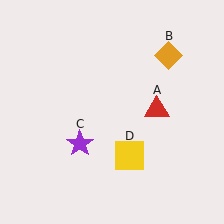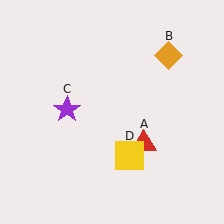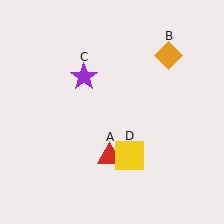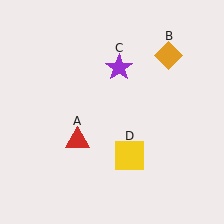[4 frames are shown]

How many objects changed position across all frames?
2 objects changed position: red triangle (object A), purple star (object C).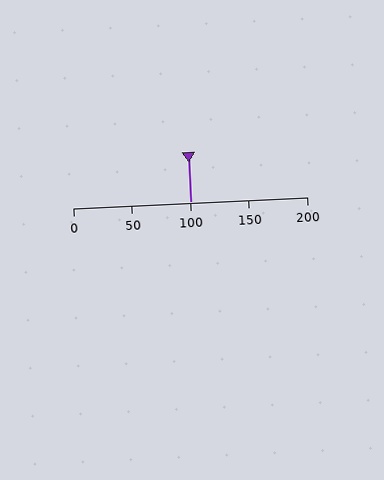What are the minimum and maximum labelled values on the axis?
The axis runs from 0 to 200.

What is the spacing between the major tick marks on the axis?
The major ticks are spaced 50 apart.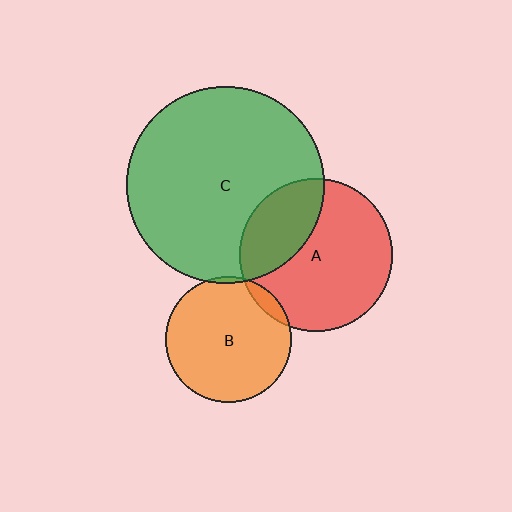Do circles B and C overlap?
Yes.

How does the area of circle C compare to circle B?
Approximately 2.4 times.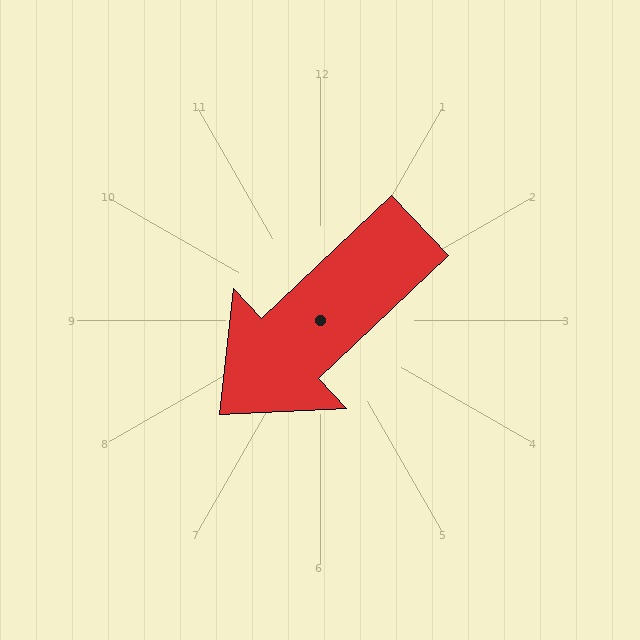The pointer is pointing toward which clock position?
Roughly 8 o'clock.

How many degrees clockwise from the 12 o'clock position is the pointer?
Approximately 227 degrees.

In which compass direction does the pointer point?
Southwest.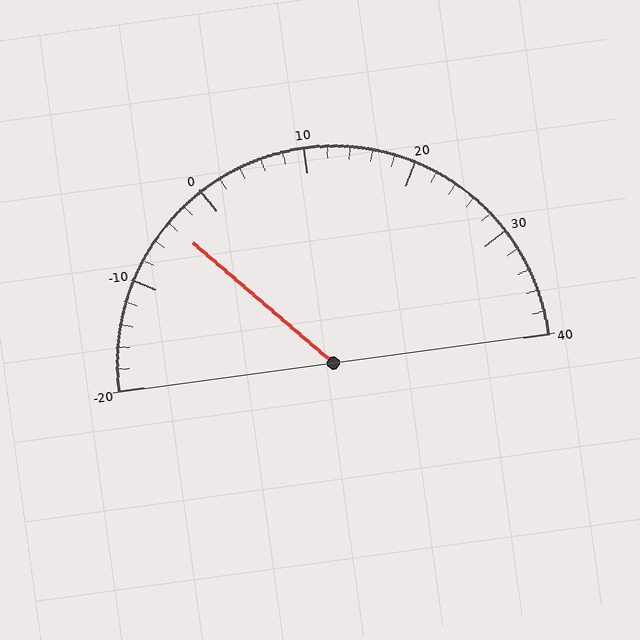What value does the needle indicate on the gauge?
The needle indicates approximately -4.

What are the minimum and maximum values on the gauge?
The gauge ranges from -20 to 40.